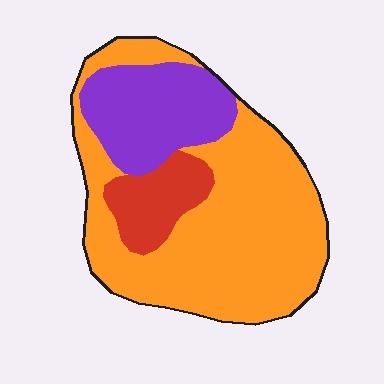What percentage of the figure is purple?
Purple covers roughly 25% of the figure.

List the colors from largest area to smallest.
From largest to smallest: orange, purple, red.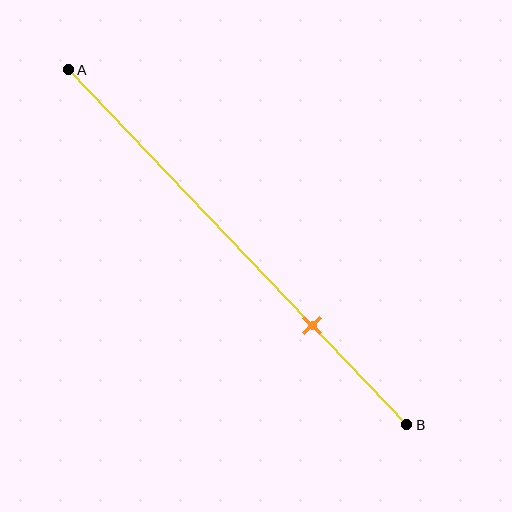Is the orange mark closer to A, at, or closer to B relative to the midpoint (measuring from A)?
The orange mark is closer to point B than the midpoint of segment AB.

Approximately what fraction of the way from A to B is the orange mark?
The orange mark is approximately 70% of the way from A to B.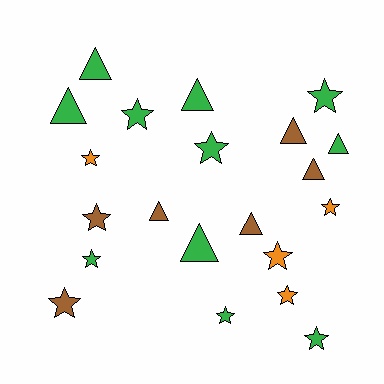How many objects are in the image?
There are 21 objects.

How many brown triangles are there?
There are 4 brown triangles.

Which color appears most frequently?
Green, with 11 objects.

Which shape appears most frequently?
Star, with 12 objects.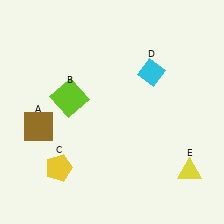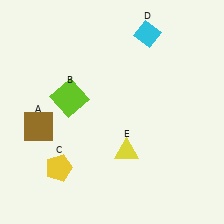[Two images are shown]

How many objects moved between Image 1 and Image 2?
2 objects moved between the two images.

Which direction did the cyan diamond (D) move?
The cyan diamond (D) moved up.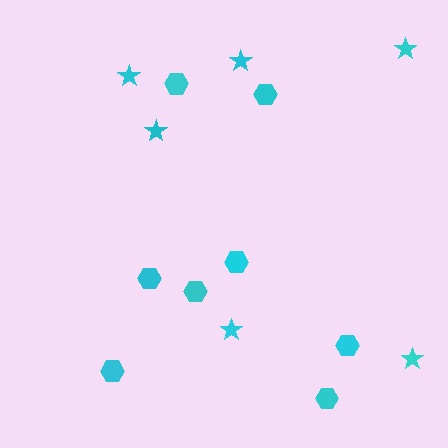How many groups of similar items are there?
There are 2 groups: one group of hexagons (8) and one group of stars (6).